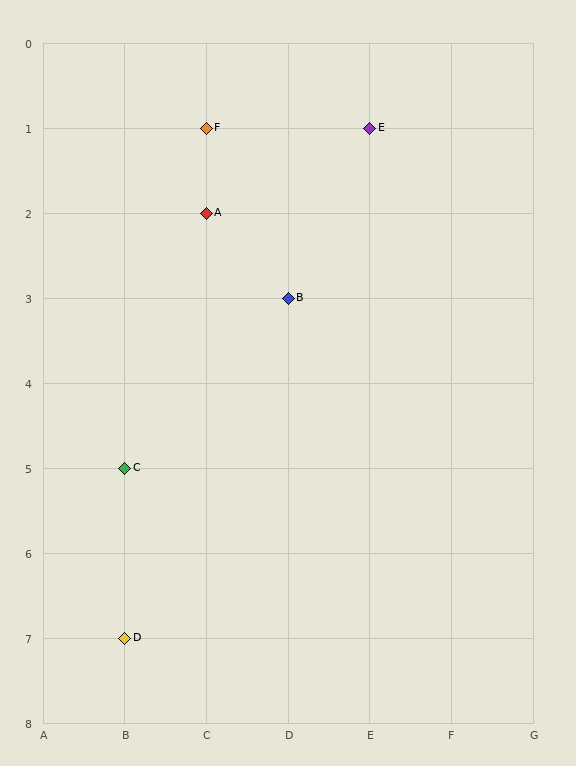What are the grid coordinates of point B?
Point B is at grid coordinates (D, 3).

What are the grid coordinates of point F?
Point F is at grid coordinates (C, 1).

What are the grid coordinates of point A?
Point A is at grid coordinates (C, 2).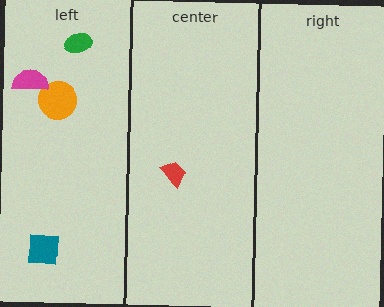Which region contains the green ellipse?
The left region.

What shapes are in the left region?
The teal square, the orange circle, the magenta semicircle, the green ellipse.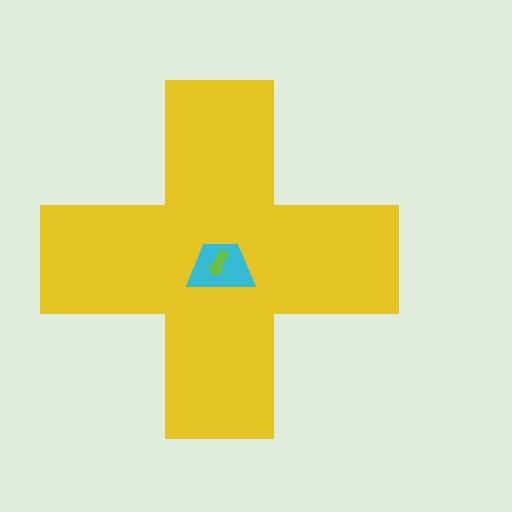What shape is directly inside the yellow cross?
The cyan trapezoid.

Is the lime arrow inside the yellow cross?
Yes.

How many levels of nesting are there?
3.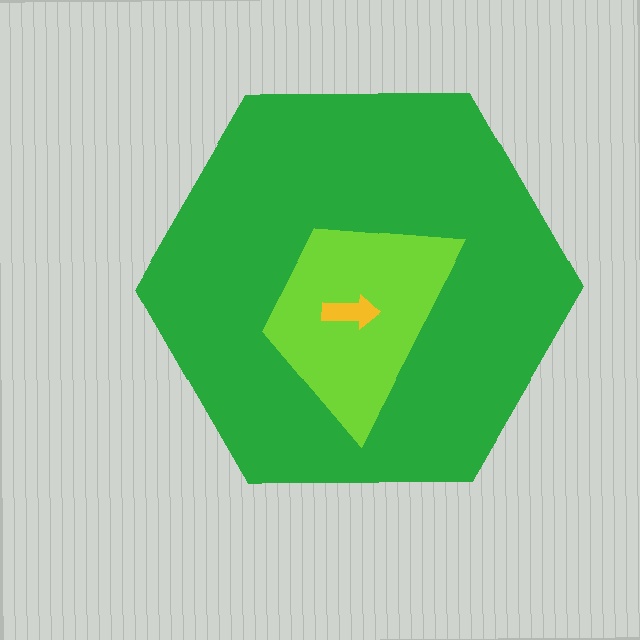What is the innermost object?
The yellow arrow.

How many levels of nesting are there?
3.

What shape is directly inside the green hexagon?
The lime trapezoid.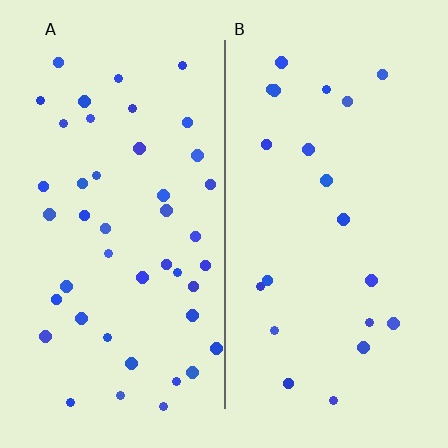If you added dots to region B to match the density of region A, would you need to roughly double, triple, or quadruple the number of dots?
Approximately double.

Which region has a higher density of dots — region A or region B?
A (the left).